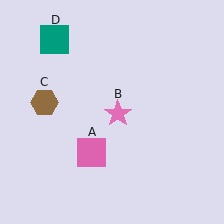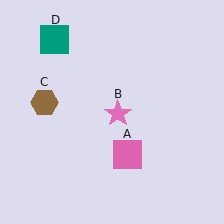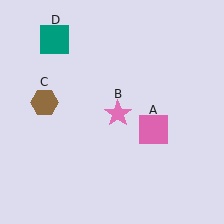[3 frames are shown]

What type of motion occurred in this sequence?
The pink square (object A) rotated counterclockwise around the center of the scene.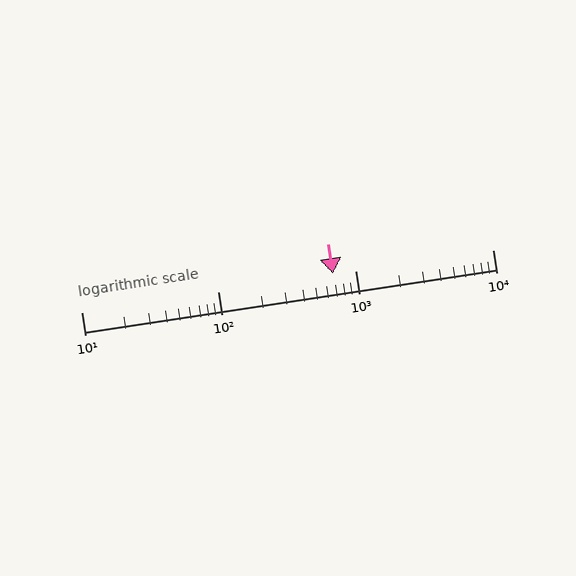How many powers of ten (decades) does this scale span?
The scale spans 3 decades, from 10 to 10000.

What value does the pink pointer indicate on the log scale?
The pointer indicates approximately 680.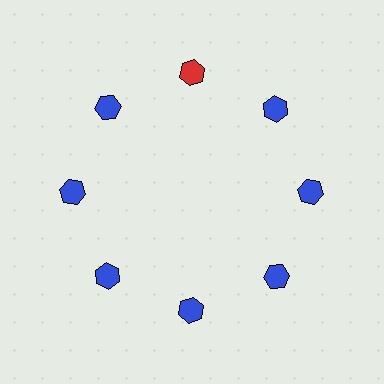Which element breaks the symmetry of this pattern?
The red hexagon at roughly the 12 o'clock position breaks the symmetry. All other shapes are blue hexagons.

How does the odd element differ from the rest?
It has a different color: red instead of blue.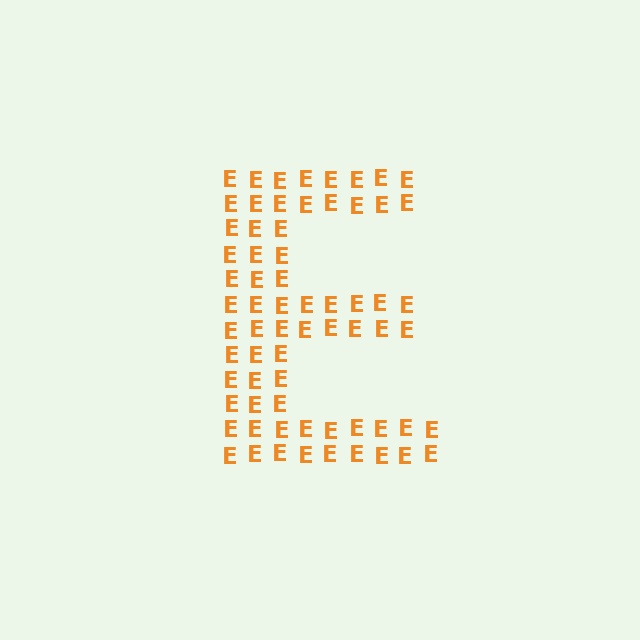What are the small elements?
The small elements are letter E's.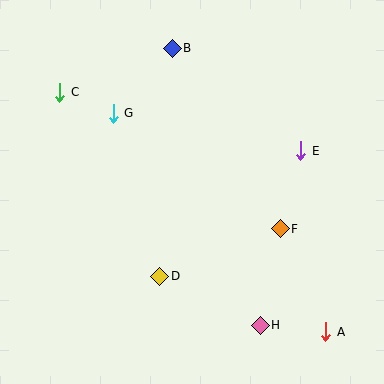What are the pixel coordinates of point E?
Point E is at (301, 151).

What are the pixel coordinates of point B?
Point B is at (172, 48).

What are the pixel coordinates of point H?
Point H is at (260, 325).